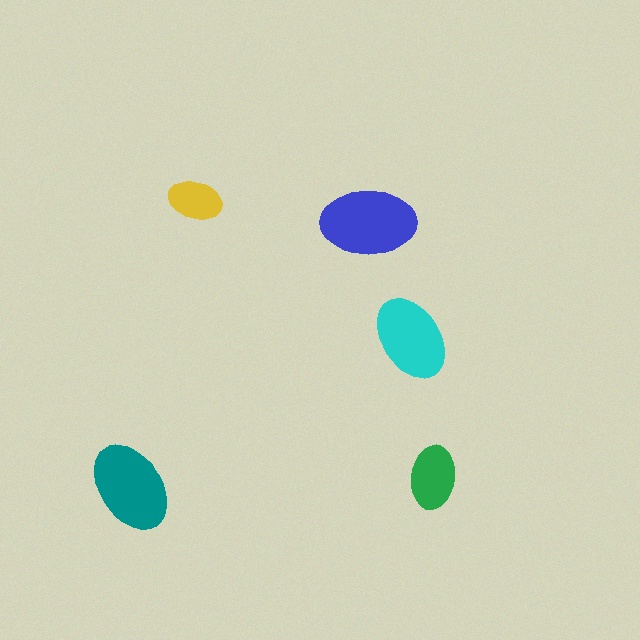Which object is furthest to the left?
The teal ellipse is leftmost.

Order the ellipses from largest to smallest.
the blue one, the teal one, the cyan one, the green one, the yellow one.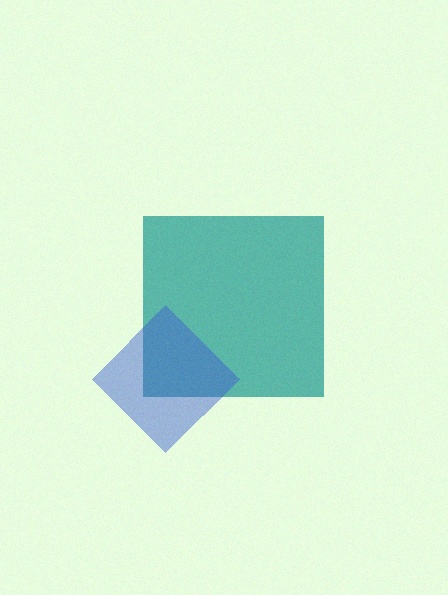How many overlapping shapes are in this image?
There are 2 overlapping shapes in the image.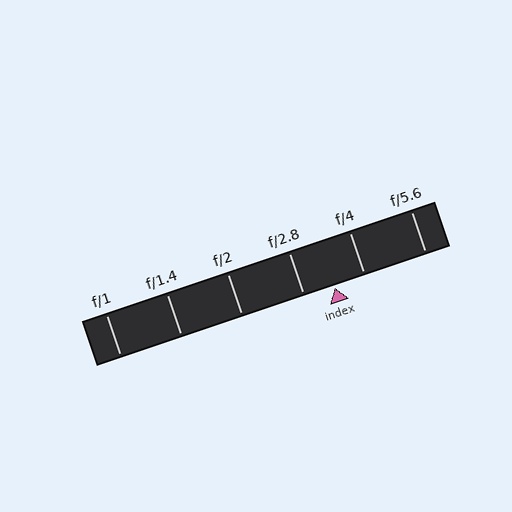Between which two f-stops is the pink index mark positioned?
The index mark is between f/2.8 and f/4.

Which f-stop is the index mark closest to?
The index mark is closest to f/2.8.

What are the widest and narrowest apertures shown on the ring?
The widest aperture shown is f/1 and the narrowest is f/5.6.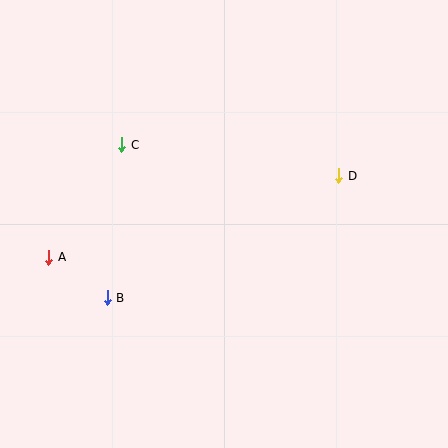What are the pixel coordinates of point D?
Point D is at (339, 176).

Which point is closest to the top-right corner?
Point D is closest to the top-right corner.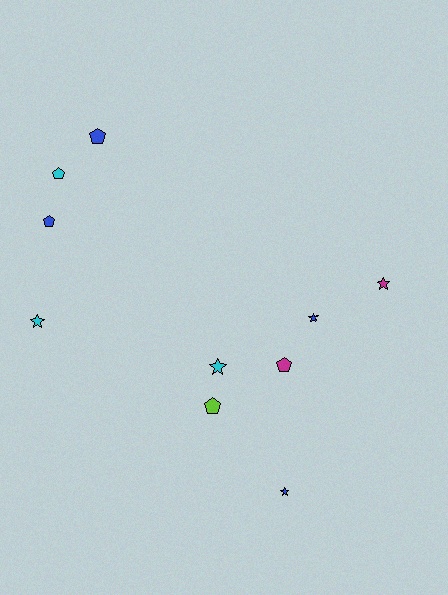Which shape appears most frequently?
Star, with 5 objects.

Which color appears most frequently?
Blue, with 4 objects.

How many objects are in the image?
There are 10 objects.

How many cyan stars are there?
There are 2 cyan stars.